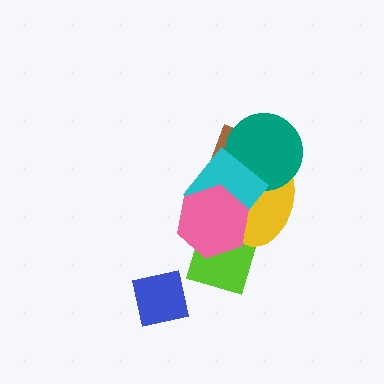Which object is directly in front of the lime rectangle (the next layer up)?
The yellow ellipse is directly in front of the lime rectangle.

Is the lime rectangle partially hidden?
Yes, it is partially covered by another shape.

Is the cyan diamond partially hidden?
Yes, it is partially covered by another shape.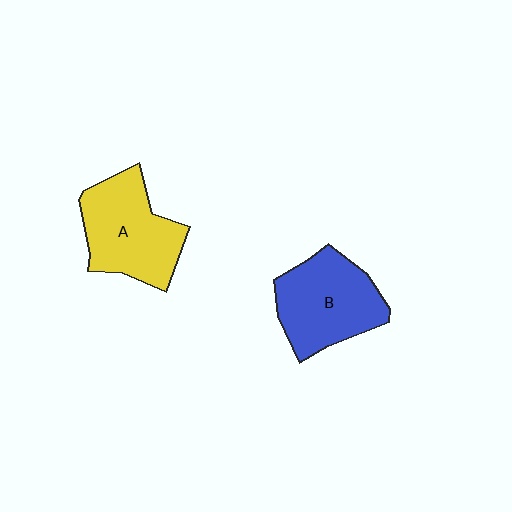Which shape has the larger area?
Shape A (yellow).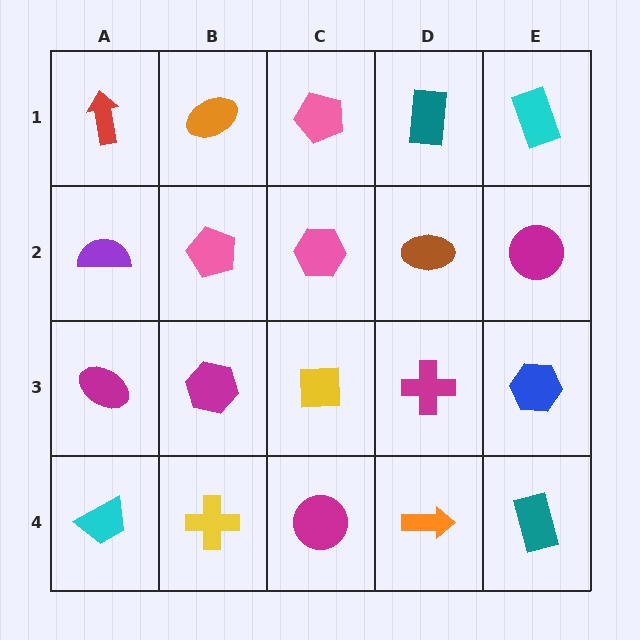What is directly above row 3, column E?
A magenta circle.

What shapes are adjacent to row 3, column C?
A pink hexagon (row 2, column C), a magenta circle (row 4, column C), a magenta hexagon (row 3, column B), a magenta cross (row 3, column D).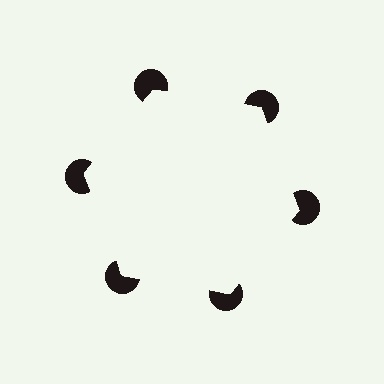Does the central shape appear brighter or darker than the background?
It typically appears slightly brighter than the background, even though no actual brightness change is drawn.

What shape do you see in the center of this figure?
An illusory hexagon — its edges are inferred from the aligned wedge cuts in the pac-man discs, not physically drawn.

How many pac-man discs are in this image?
There are 6 — one at each vertex of the illusory hexagon.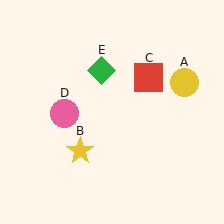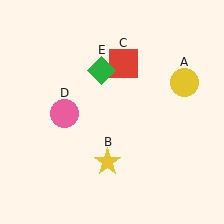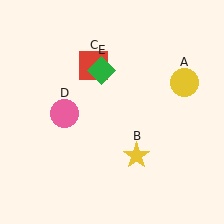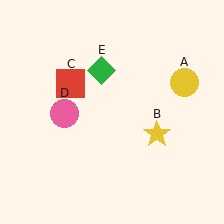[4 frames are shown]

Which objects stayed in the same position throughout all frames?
Yellow circle (object A) and pink circle (object D) and green diamond (object E) remained stationary.